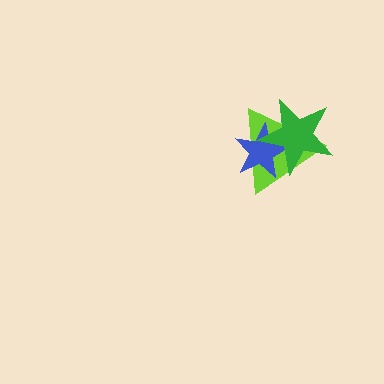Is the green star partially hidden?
No, no other shape covers it.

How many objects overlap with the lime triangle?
2 objects overlap with the lime triangle.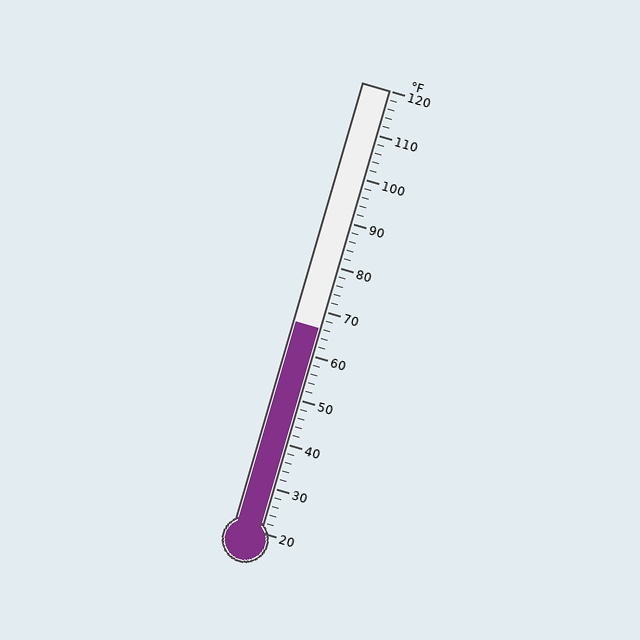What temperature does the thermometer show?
The thermometer shows approximately 66°F.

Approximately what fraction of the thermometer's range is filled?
The thermometer is filled to approximately 45% of its range.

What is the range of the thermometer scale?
The thermometer scale ranges from 20°F to 120°F.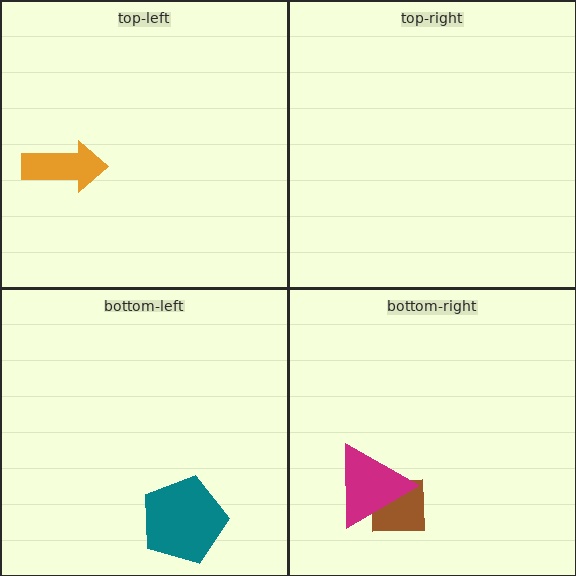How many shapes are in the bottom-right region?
2.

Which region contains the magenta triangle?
The bottom-right region.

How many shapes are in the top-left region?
1.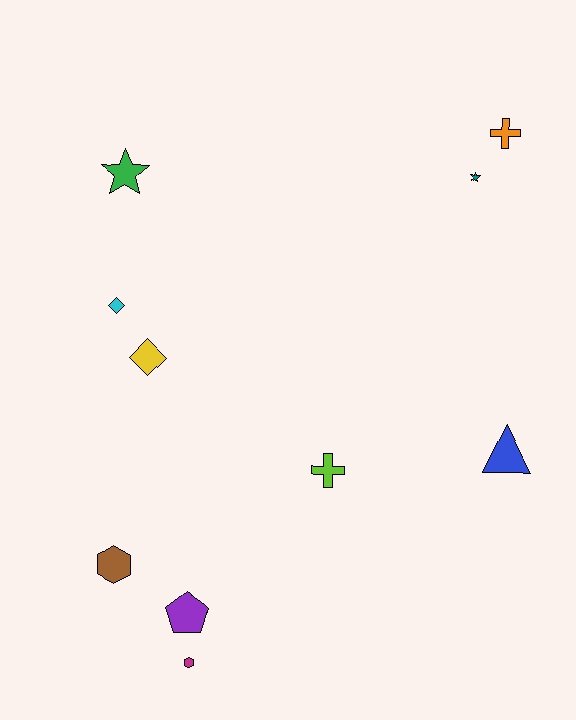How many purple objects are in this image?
There is 1 purple object.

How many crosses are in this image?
There are 2 crosses.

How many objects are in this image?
There are 10 objects.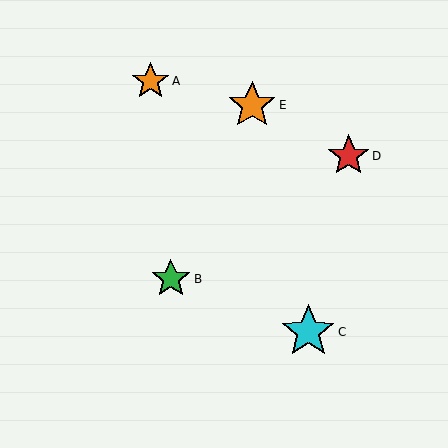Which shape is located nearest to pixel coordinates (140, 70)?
The orange star (labeled A) at (151, 81) is nearest to that location.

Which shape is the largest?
The cyan star (labeled C) is the largest.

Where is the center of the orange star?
The center of the orange star is at (252, 105).